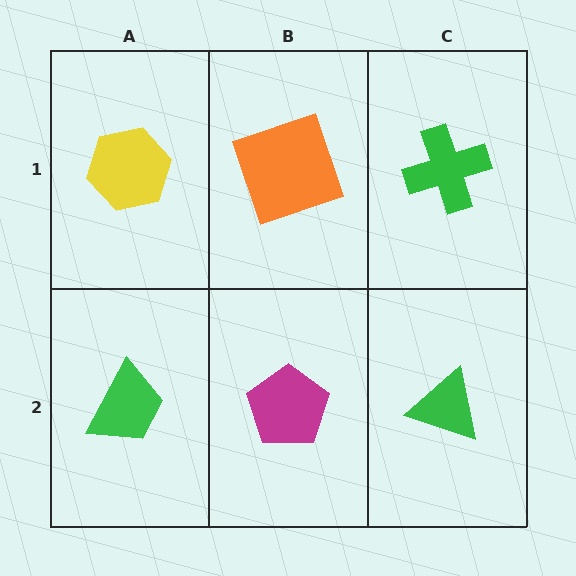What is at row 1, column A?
A yellow hexagon.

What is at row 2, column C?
A green triangle.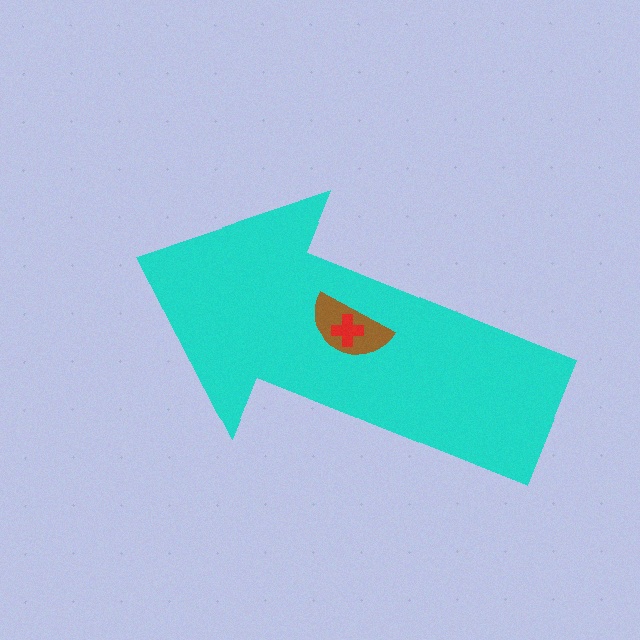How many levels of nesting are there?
3.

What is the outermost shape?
The cyan arrow.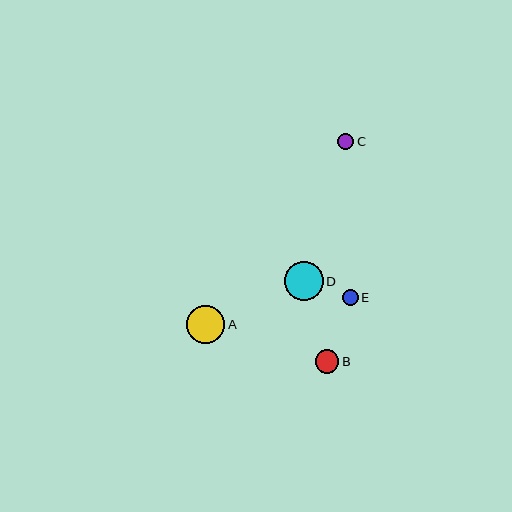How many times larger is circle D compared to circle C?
Circle D is approximately 2.3 times the size of circle C.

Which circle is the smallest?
Circle E is the smallest with a size of approximately 16 pixels.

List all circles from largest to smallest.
From largest to smallest: D, A, B, C, E.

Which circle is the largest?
Circle D is the largest with a size of approximately 39 pixels.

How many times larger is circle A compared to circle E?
Circle A is approximately 2.4 times the size of circle E.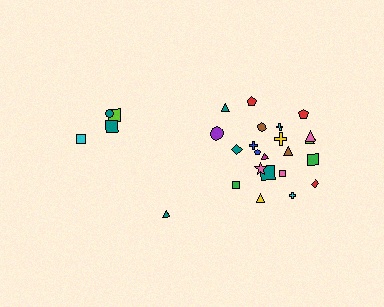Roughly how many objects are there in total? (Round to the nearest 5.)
Roughly 25 objects in total.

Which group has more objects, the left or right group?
The right group.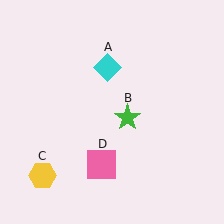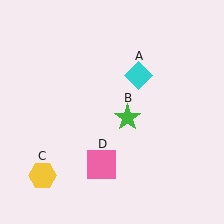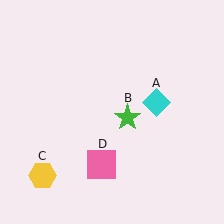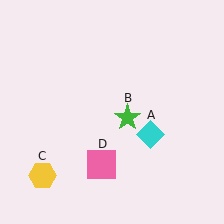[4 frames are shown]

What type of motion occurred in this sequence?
The cyan diamond (object A) rotated clockwise around the center of the scene.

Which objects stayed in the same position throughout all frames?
Green star (object B) and yellow hexagon (object C) and pink square (object D) remained stationary.